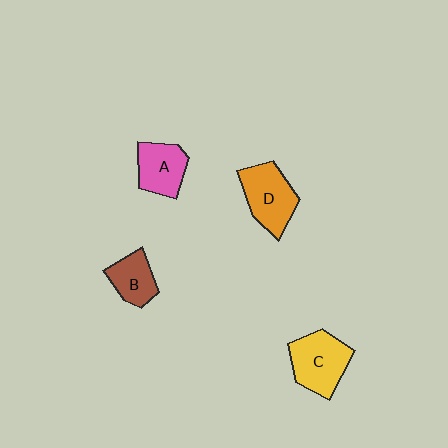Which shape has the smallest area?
Shape B (brown).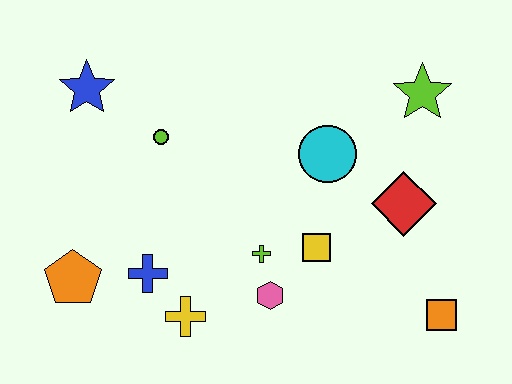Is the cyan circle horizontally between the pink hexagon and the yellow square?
No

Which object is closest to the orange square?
The red diamond is closest to the orange square.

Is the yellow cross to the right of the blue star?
Yes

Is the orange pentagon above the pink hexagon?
Yes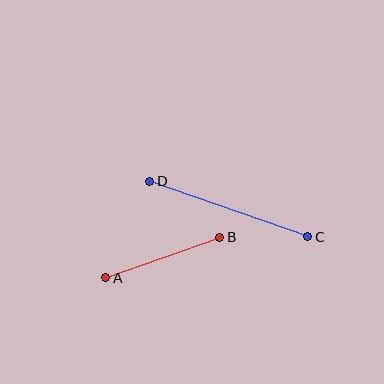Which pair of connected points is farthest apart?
Points C and D are farthest apart.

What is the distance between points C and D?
The distance is approximately 167 pixels.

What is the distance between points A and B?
The distance is approximately 121 pixels.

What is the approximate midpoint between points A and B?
The midpoint is at approximately (163, 257) pixels.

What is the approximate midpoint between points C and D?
The midpoint is at approximately (229, 209) pixels.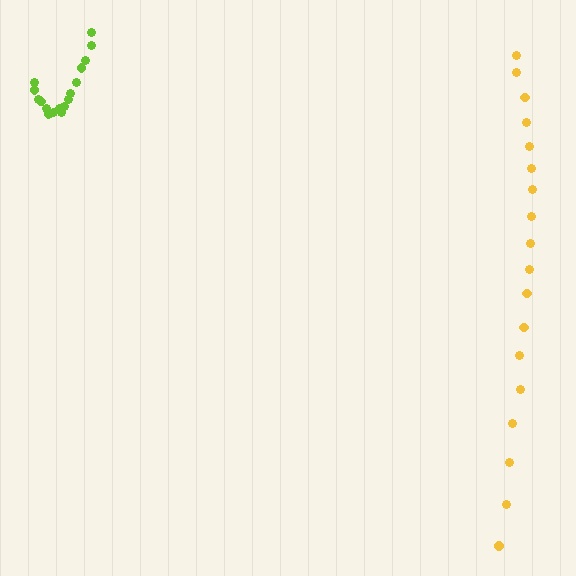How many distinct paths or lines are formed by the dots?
There are 2 distinct paths.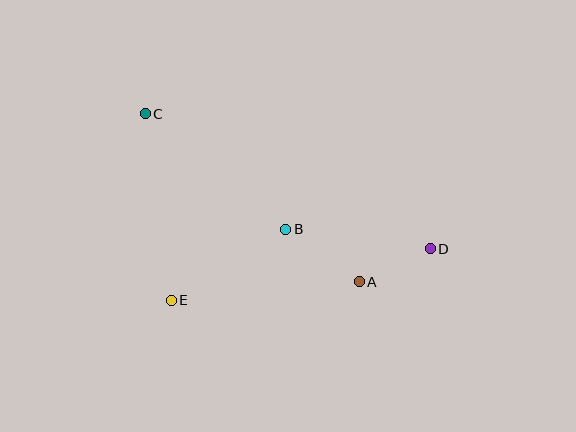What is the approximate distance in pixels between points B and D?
The distance between B and D is approximately 146 pixels.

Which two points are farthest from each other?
Points C and D are farthest from each other.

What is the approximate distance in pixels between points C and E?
The distance between C and E is approximately 188 pixels.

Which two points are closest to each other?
Points A and D are closest to each other.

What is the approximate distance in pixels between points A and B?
The distance between A and B is approximately 90 pixels.